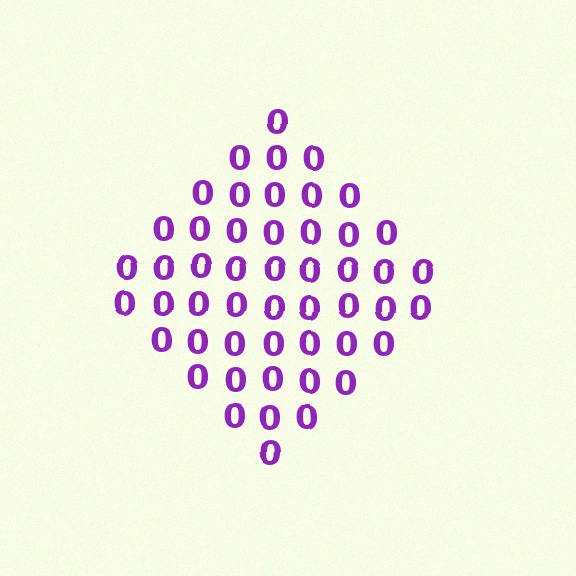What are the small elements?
The small elements are digit 0's.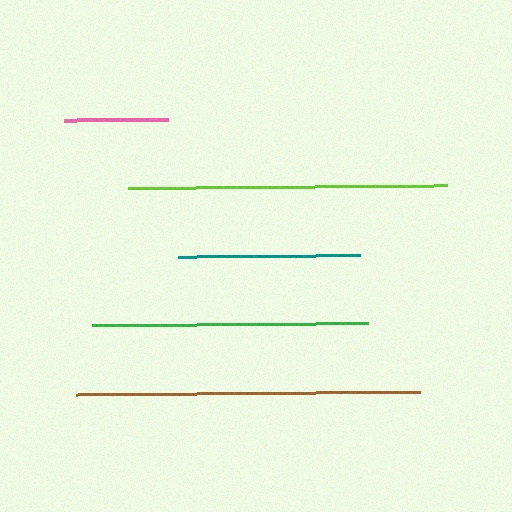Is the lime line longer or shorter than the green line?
The lime line is longer than the green line.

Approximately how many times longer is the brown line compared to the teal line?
The brown line is approximately 1.9 times the length of the teal line.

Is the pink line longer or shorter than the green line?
The green line is longer than the pink line.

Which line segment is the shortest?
The pink line is the shortest at approximately 104 pixels.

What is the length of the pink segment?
The pink segment is approximately 104 pixels long.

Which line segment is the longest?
The brown line is the longest at approximately 344 pixels.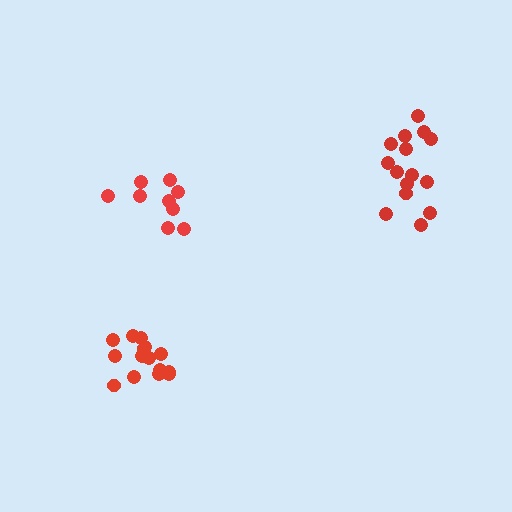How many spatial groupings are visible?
There are 3 spatial groupings.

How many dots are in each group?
Group 1: 15 dots, Group 2: 15 dots, Group 3: 9 dots (39 total).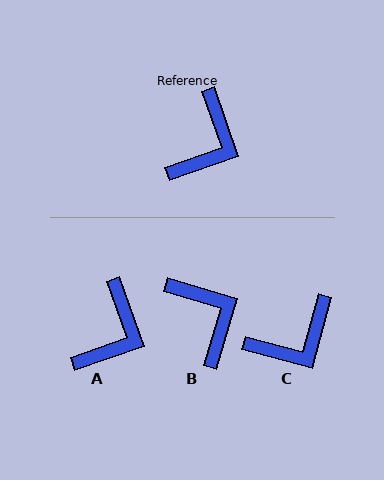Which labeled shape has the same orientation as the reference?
A.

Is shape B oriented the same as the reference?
No, it is off by about 54 degrees.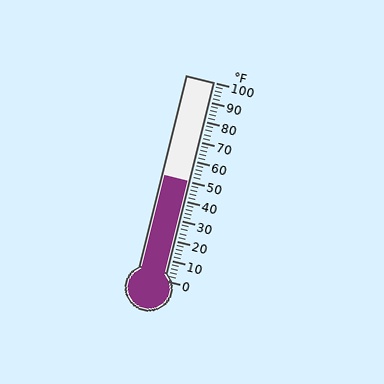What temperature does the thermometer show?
The thermometer shows approximately 50°F.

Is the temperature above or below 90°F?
The temperature is below 90°F.